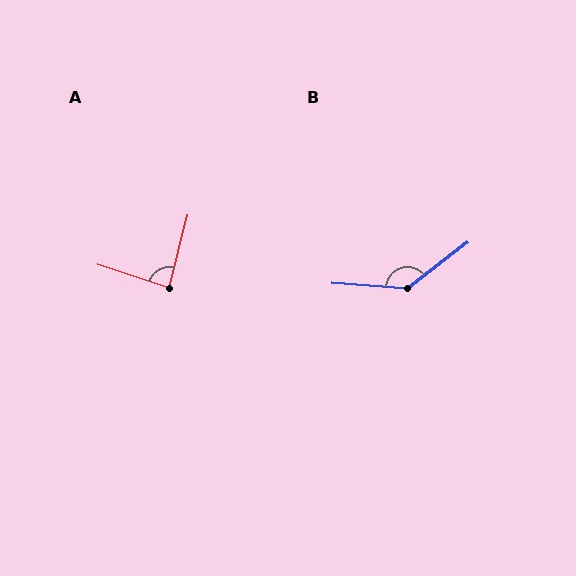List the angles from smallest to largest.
A (86°), B (138°).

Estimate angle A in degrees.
Approximately 86 degrees.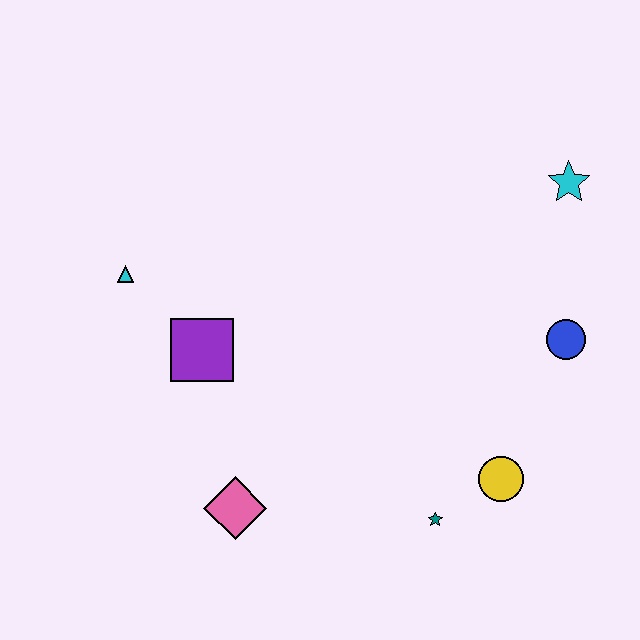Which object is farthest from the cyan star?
The pink diamond is farthest from the cyan star.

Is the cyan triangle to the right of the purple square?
No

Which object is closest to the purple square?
The cyan triangle is closest to the purple square.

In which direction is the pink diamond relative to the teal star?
The pink diamond is to the left of the teal star.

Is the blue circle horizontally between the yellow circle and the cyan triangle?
No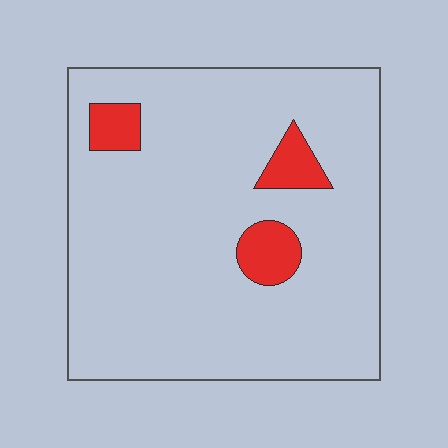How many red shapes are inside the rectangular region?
3.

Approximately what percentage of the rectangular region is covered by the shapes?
Approximately 10%.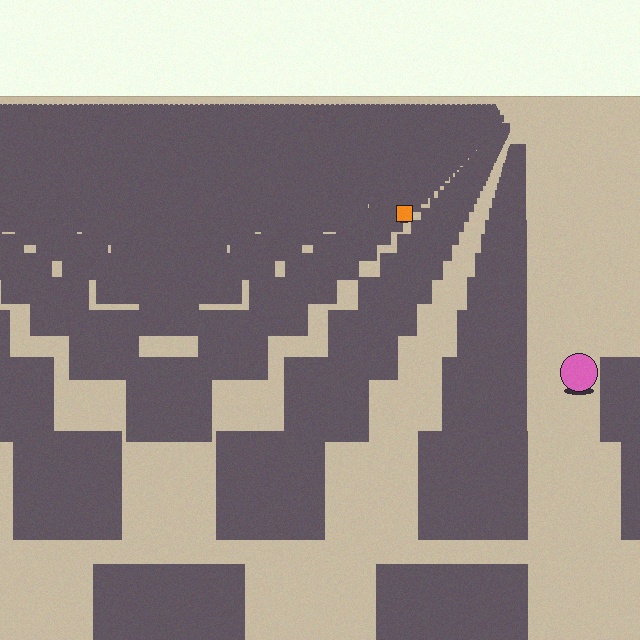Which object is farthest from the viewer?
The orange square is farthest from the viewer. It appears smaller and the ground texture around it is denser.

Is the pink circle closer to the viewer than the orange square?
Yes. The pink circle is closer — you can tell from the texture gradient: the ground texture is coarser near it.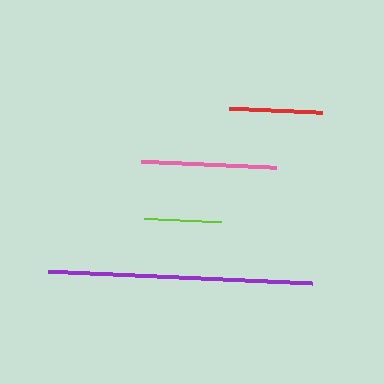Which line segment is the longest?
The purple line is the longest at approximately 264 pixels.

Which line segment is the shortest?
The lime line is the shortest at approximately 77 pixels.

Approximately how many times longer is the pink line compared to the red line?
The pink line is approximately 1.4 times the length of the red line.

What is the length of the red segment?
The red segment is approximately 93 pixels long.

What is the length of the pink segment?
The pink segment is approximately 134 pixels long.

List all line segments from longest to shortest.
From longest to shortest: purple, pink, red, lime.